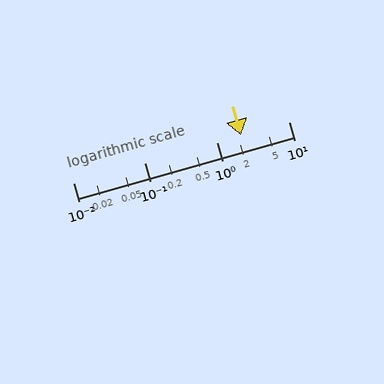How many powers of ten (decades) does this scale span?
The scale spans 3 decades, from 0.01 to 10.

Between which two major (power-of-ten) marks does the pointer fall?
The pointer is between 1 and 10.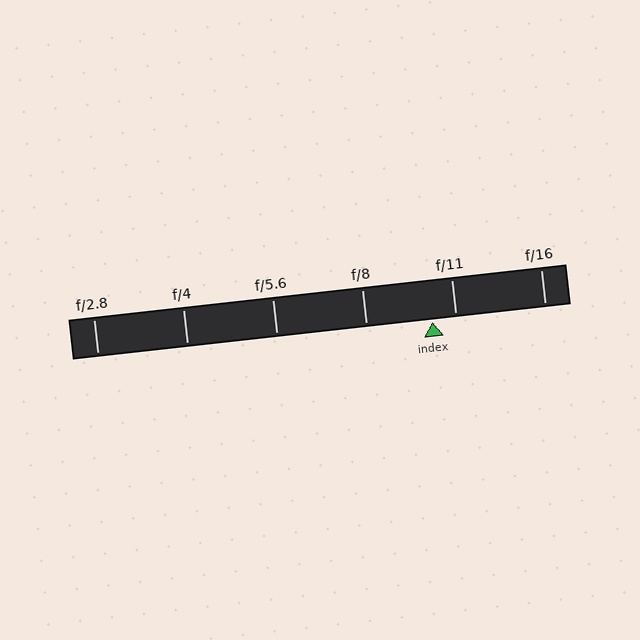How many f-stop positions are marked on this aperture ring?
There are 6 f-stop positions marked.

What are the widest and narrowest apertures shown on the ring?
The widest aperture shown is f/2.8 and the narrowest is f/16.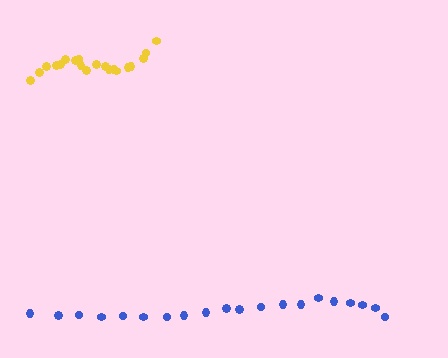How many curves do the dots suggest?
There are 2 distinct paths.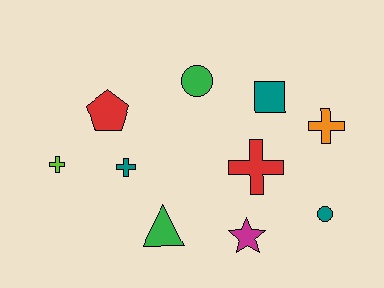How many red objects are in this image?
There are 2 red objects.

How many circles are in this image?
There are 2 circles.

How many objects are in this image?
There are 10 objects.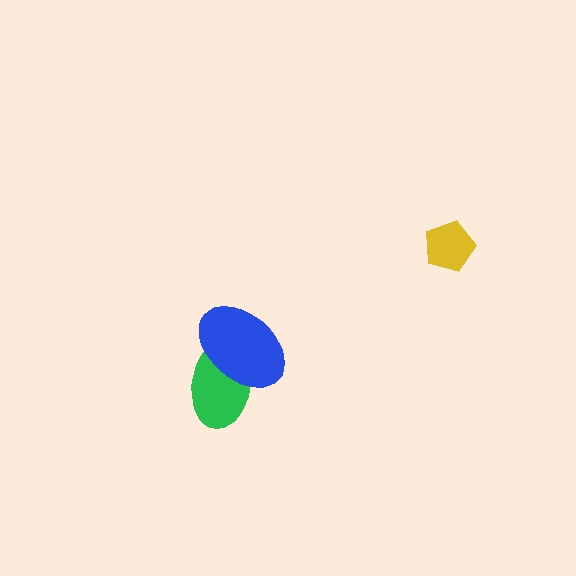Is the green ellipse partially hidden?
Yes, it is partially covered by another shape.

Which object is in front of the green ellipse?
The blue ellipse is in front of the green ellipse.